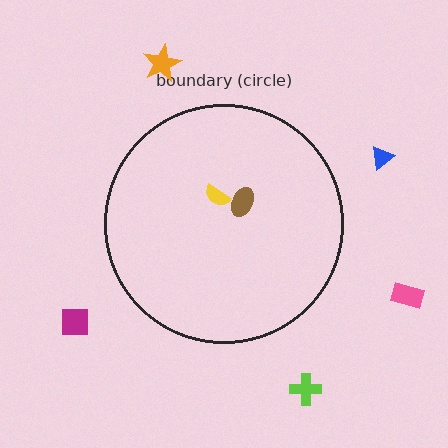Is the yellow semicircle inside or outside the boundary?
Inside.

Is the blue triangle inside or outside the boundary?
Outside.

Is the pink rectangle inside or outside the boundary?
Outside.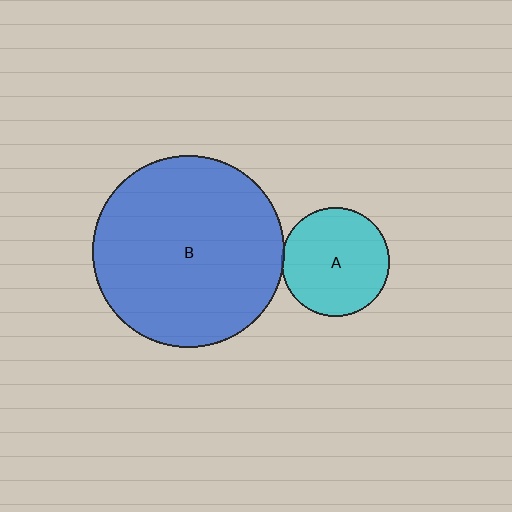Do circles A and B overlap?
Yes.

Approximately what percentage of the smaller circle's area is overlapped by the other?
Approximately 5%.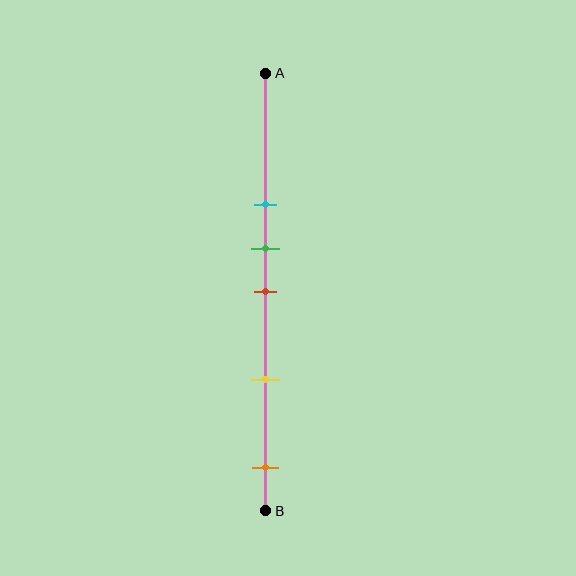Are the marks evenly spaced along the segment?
No, the marks are not evenly spaced.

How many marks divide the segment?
There are 5 marks dividing the segment.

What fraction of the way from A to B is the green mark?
The green mark is approximately 40% (0.4) of the way from A to B.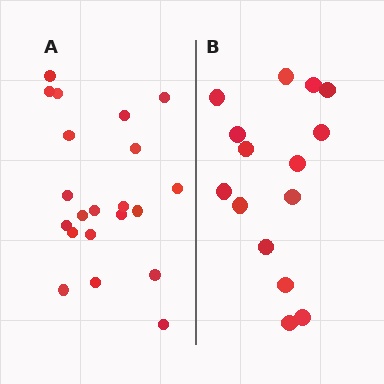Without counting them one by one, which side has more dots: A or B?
Region A (the left region) has more dots.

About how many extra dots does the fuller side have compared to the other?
Region A has about 6 more dots than region B.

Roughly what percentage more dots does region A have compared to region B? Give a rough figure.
About 40% more.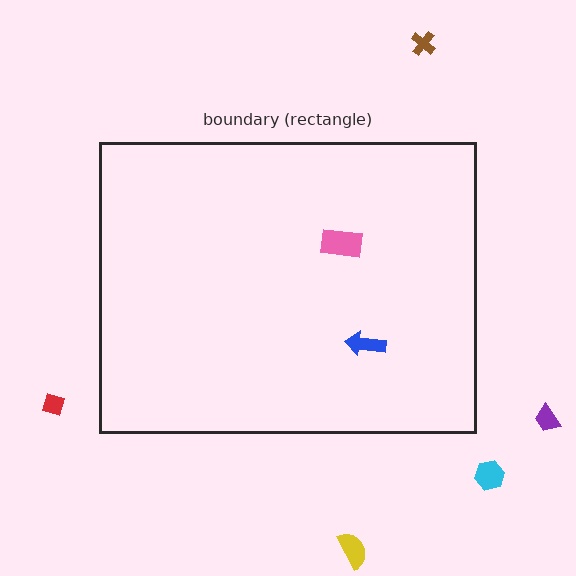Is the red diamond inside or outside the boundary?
Outside.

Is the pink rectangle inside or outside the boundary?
Inside.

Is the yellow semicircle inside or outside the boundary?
Outside.